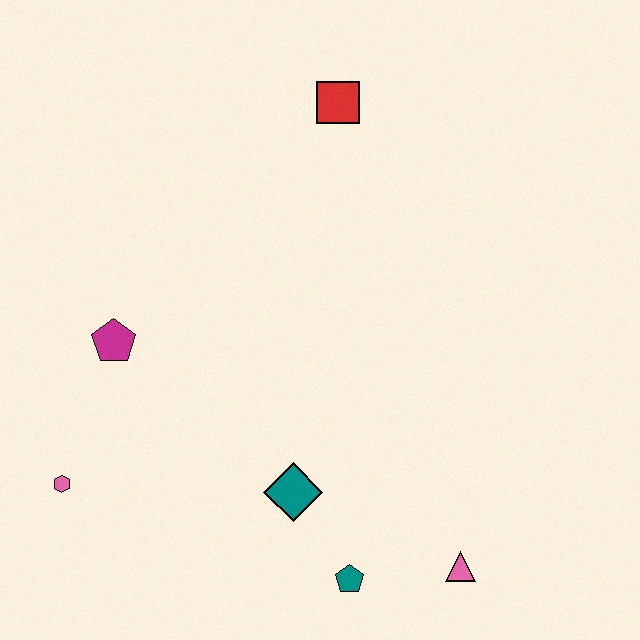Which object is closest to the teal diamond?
The teal pentagon is closest to the teal diamond.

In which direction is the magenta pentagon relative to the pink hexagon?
The magenta pentagon is above the pink hexagon.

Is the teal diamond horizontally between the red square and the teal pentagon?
No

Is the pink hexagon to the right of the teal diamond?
No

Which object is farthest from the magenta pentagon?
The pink triangle is farthest from the magenta pentagon.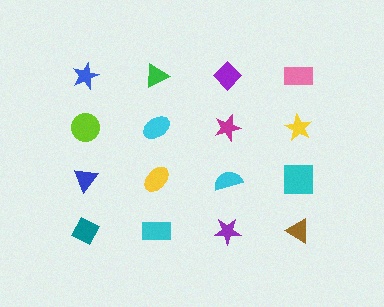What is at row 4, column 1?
A teal diamond.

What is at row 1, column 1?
A blue star.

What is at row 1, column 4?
A pink rectangle.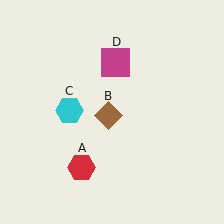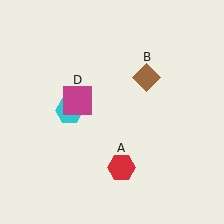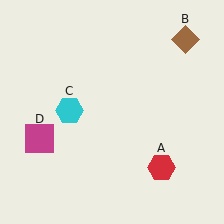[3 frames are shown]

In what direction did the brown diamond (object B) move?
The brown diamond (object B) moved up and to the right.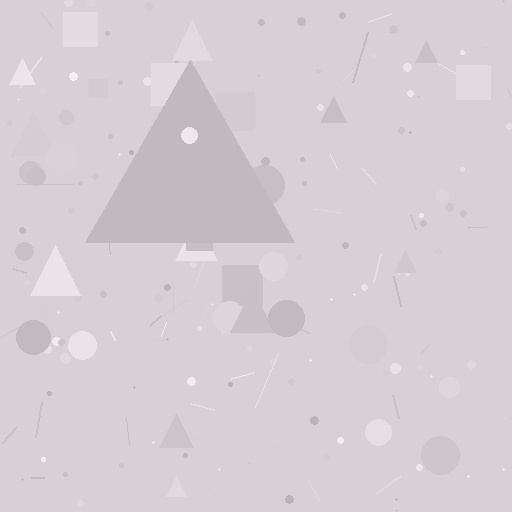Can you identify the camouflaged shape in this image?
The camouflaged shape is a triangle.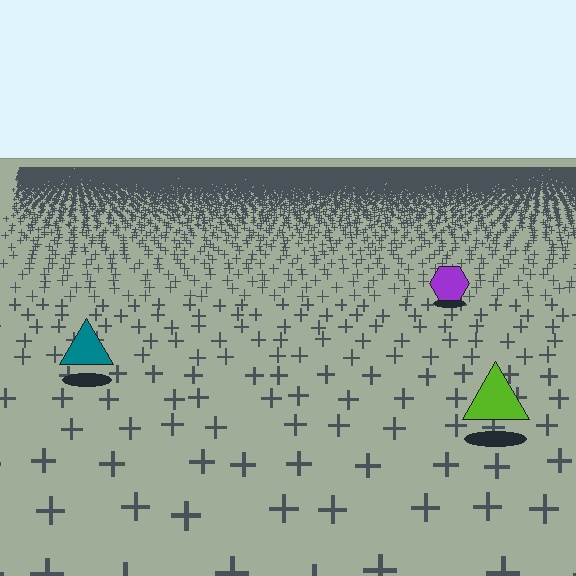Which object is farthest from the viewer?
The purple hexagon is farthest from the viewer. It appears smaller and the ground texture around it is denser.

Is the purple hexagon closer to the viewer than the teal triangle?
No. The teal triangle is closer — you can tell from the texture gradient: the ground texture is coarser near it.